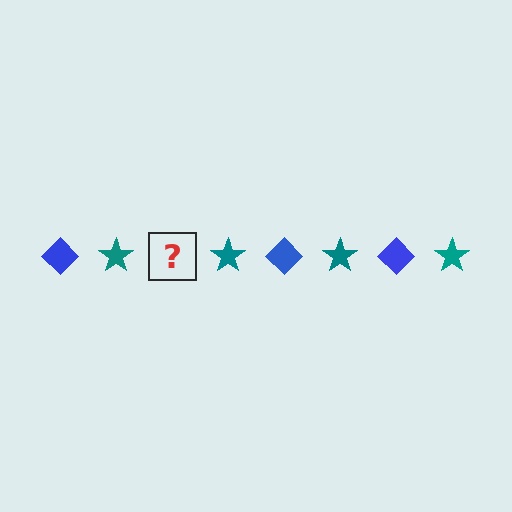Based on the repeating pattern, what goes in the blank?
The blank should be a blue diamond.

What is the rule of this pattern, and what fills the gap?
The rule is that the pattern alternates between blue diamond and teal star. The gap should be filled with a blue diamond.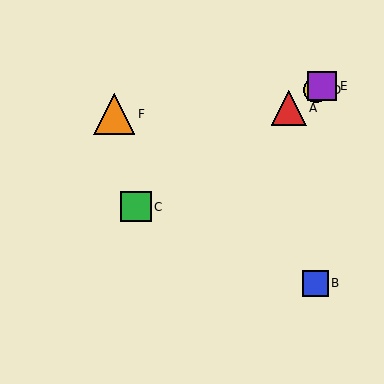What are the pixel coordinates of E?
Object E is at (322, 86).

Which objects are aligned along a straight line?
Objects A, C, D, E are aligned along a straight line.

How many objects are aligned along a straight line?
4 objects (A, C, D, E) are aligned along a straight line.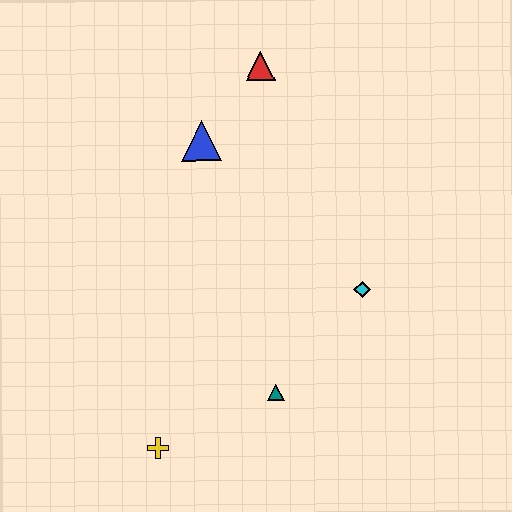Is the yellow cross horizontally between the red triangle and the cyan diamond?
No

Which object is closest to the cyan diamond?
The teal triangle is closest to the cyan diamond.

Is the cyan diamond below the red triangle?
Yes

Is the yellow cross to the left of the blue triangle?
Yes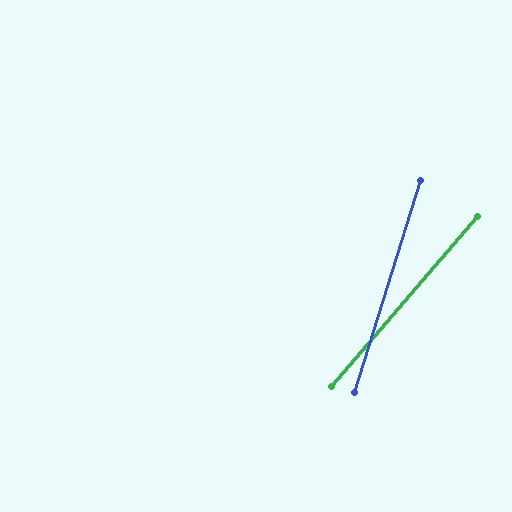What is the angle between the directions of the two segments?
Approximately 23 degrees.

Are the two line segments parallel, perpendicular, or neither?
Neither parallel nor perpendicular — they differ by about 23°.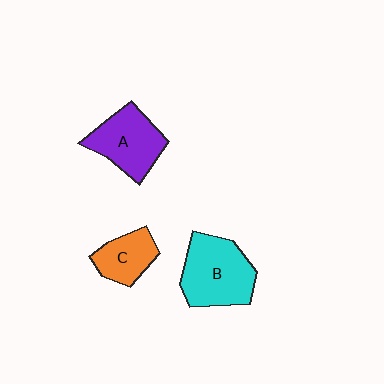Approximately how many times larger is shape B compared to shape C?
Approximately 1.8 times.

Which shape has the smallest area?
Shape C (orange).